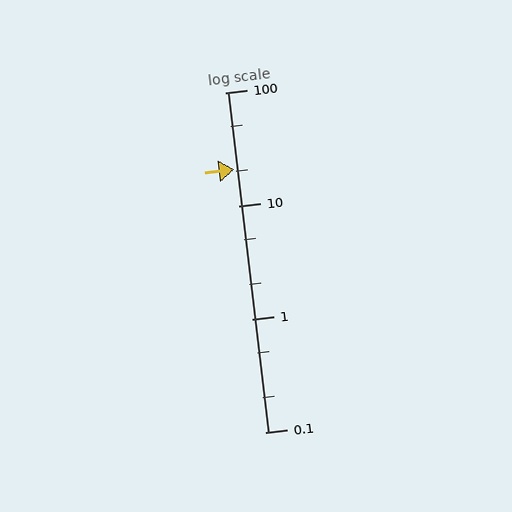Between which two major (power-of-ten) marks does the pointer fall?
The pointer is between 10 and 100.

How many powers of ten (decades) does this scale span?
The scale spans 3 decades, from 0.1 to 100.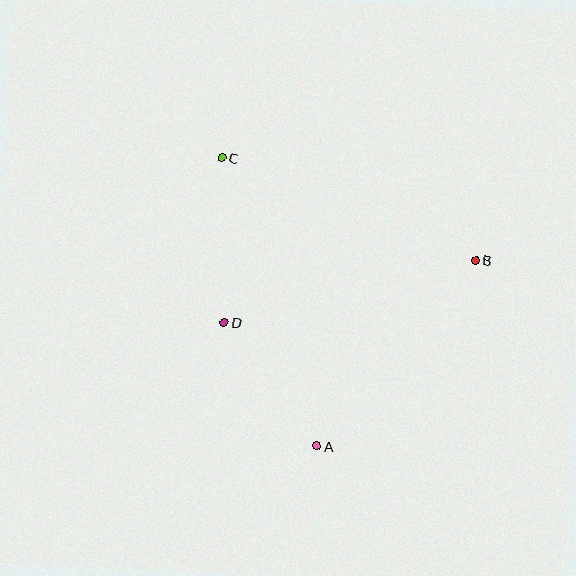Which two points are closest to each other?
Points A and D are closest to each other.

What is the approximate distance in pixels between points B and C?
The distance between B and C is approximately 273 pixels.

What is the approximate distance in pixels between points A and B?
The distance between A and B is approximately 244 pixels.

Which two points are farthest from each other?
Points A and C are farthest from each other.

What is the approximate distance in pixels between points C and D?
The distance between C and D is approximately 165 pixels.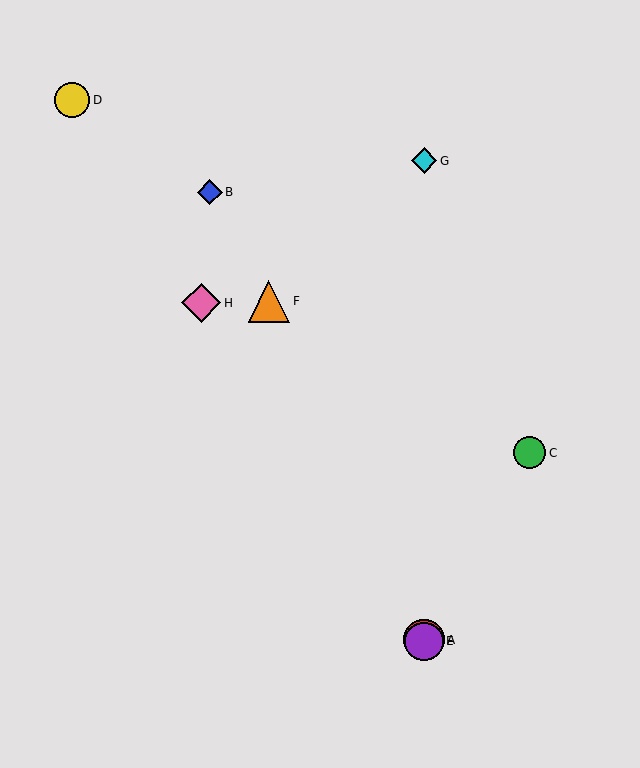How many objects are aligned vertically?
3 objects (A, E, G) are aligned vertically.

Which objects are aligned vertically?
Objects A, E, G are aligned vertically.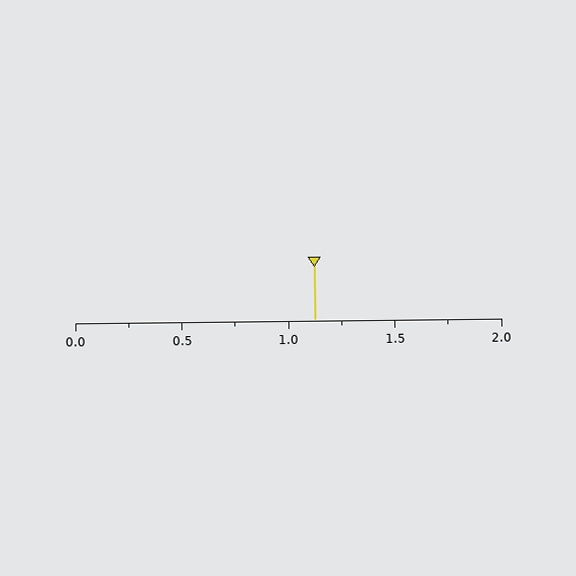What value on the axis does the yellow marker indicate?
The marker indicates approximately 1.12.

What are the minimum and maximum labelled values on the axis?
The axis runs from 0.0 to 2.0.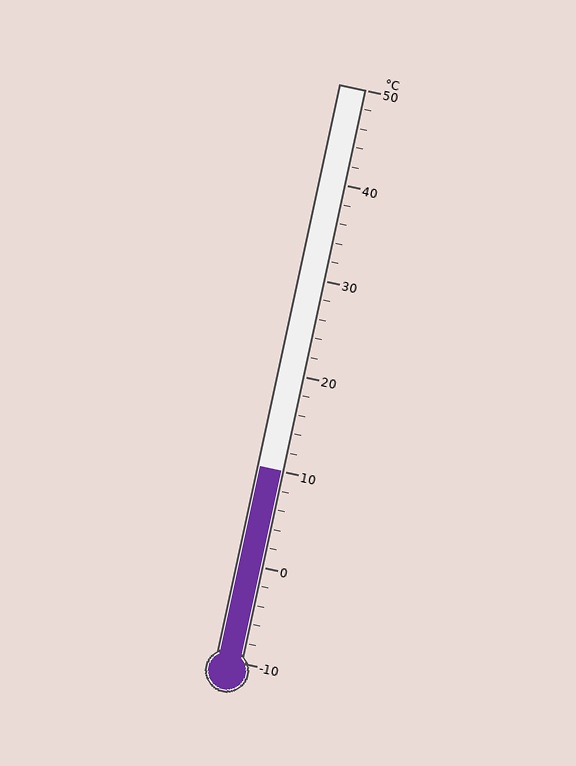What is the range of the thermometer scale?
The thermometer scale ranges from -10°C to 50°C.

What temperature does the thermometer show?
The thermometer shows approximately 10°C.